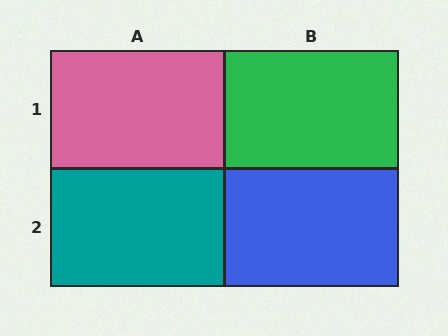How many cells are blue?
1 cell is blue.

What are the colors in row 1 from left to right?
Pink, green.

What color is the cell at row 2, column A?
Teal.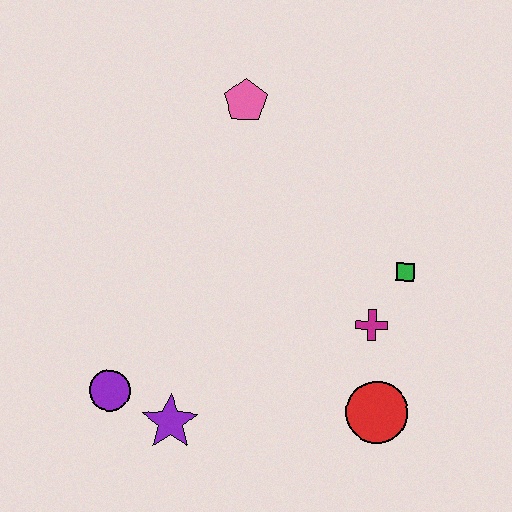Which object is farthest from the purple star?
The pink pentagon is farthest from the purple star.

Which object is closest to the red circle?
The magenta cross is closest to the red circle.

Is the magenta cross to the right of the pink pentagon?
Yes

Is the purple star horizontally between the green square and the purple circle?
Yes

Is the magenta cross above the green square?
No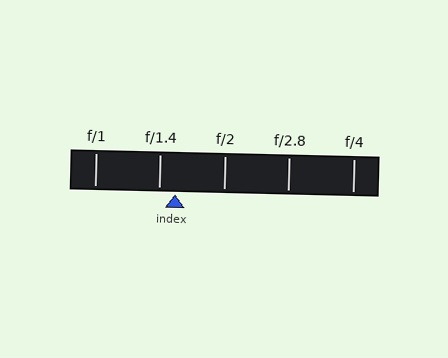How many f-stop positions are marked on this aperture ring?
There are 5 f-stop positions marked.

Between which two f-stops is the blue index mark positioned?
The index mark is between f/1.4 and f/2.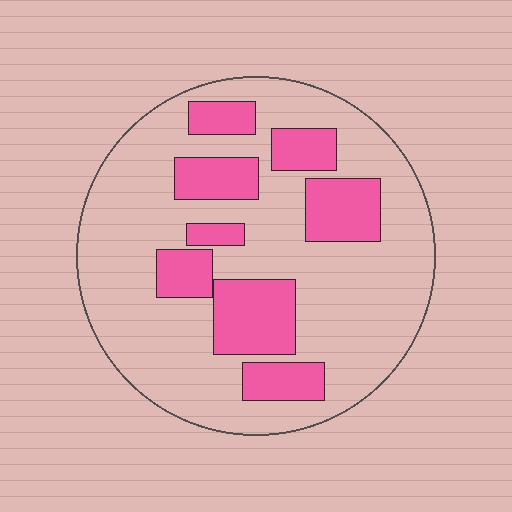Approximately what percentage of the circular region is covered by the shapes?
Approximately 25%.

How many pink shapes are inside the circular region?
8.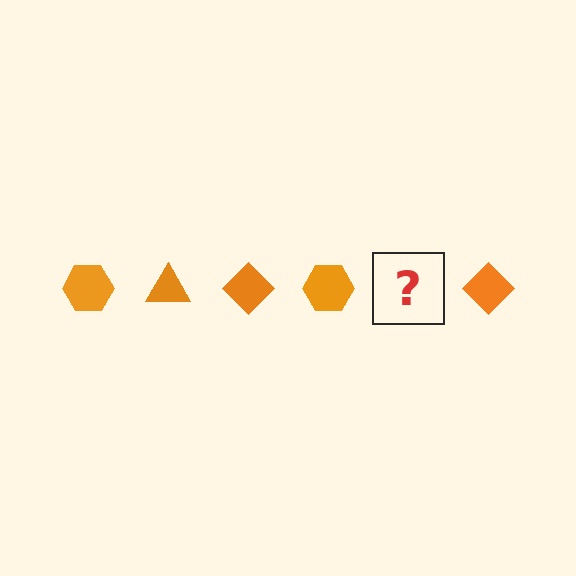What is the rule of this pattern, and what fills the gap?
The rule is that the pattern cycles through hexagon, triangle, diamond shapes in orange. The gap should be filled with an orange triangle.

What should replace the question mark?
The question mark should be replaced with an orange triangle.